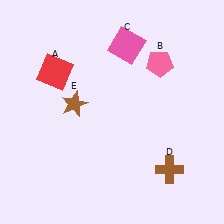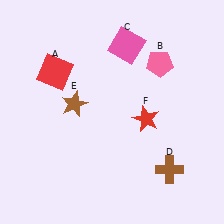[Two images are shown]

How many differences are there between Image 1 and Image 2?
There is 1 difference between the two images.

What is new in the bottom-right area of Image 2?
A red star (F) was added in the bottom-right area of Image 2.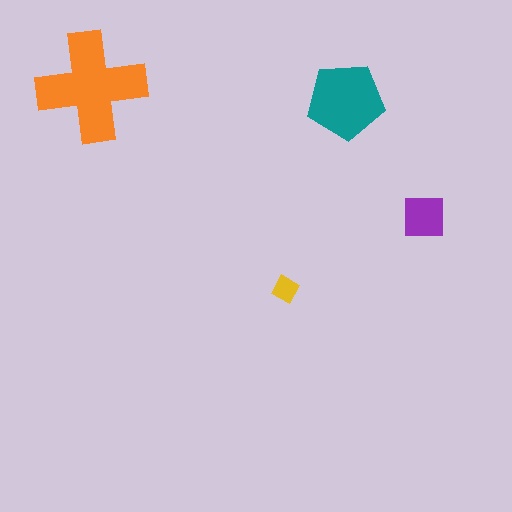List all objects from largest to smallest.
The orange cross, the teal pentagon, the purple square, the yellow diamond.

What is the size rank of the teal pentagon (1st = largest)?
2nd.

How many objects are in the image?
There are 4 objects in the image.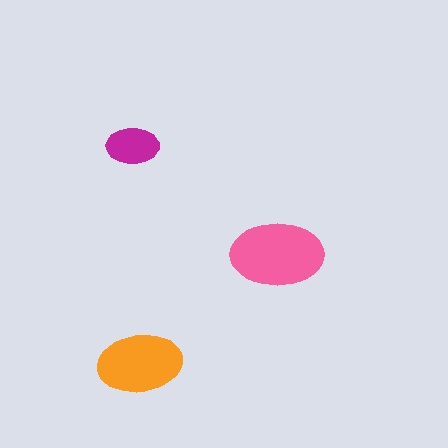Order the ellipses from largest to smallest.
the pink one, the orange one, the magenta one.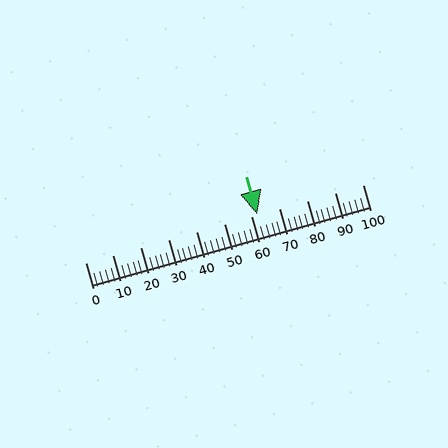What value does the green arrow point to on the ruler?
The green arrow points to approximately 62.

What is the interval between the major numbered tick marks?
The major tick marks are spaced 10 units apart.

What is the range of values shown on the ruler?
The ruler shows values from 0 to 100.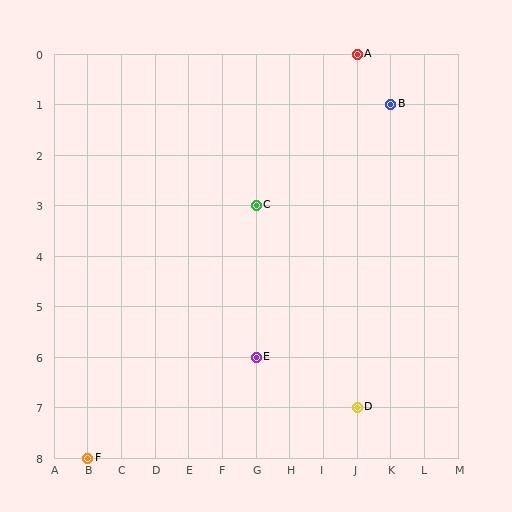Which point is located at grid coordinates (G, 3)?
Point C is at (G, 3).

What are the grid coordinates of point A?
Point A is at grid coordinates (J, 0).